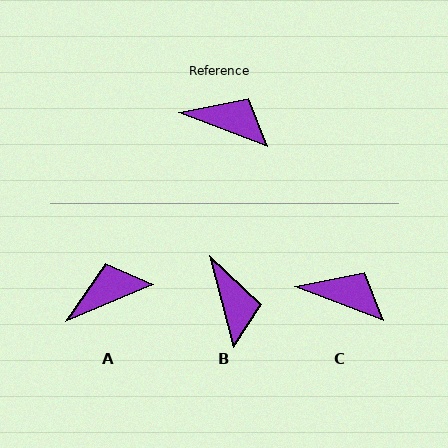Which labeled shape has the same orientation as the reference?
C.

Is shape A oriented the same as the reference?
No, it is off by about 44 degrees.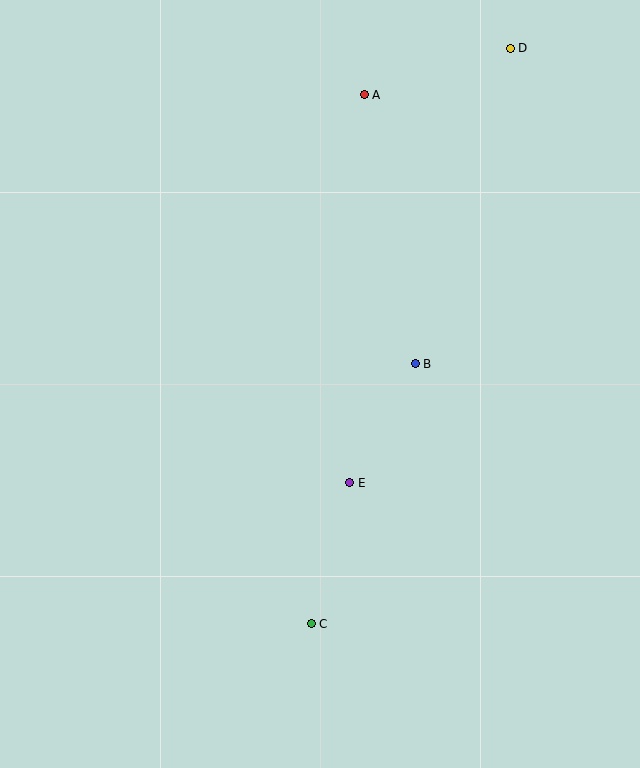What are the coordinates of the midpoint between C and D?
The midpoint between C and D is at (411, 336).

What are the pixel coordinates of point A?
Point A is at (364, 95).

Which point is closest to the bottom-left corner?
Point C is closest to the bottom-left corner.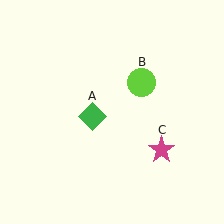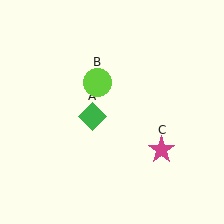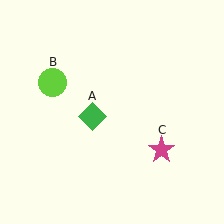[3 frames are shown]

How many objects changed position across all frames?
1 object changed position: lime circle (object B).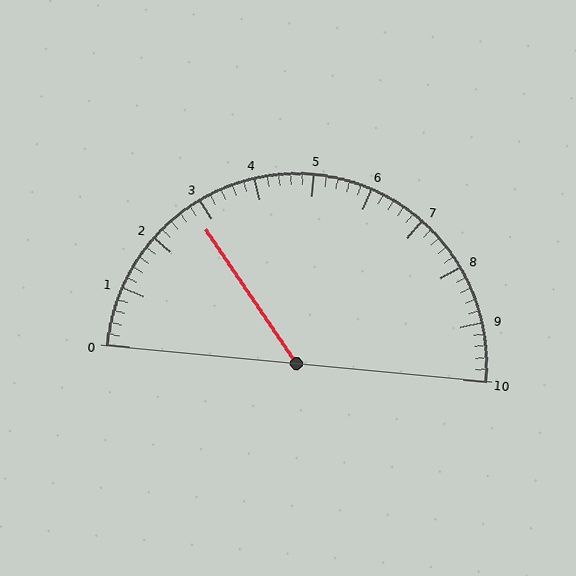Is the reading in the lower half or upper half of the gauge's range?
The reading is in the lower half of the range (0 to 10).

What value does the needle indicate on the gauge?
The needle indicates approximately 2.8.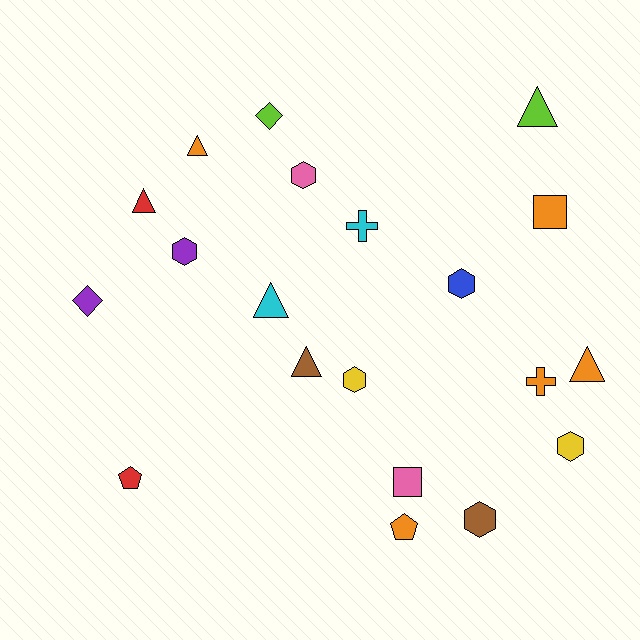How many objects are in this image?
There are 20 objects.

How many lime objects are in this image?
There are 2 lime objects.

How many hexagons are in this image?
There are 6 hexagons.